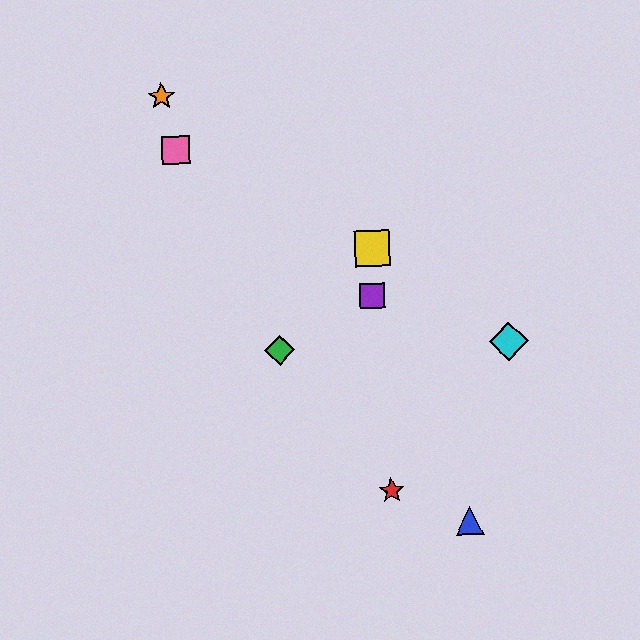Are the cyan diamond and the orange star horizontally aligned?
No, the cyan diamond is at y≈341 and the orange star is at y≈97.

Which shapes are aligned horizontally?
The green diamond, the cyan diamond are aligned horizontally.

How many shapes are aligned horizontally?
2 shapes (the green diamond, the cyan diamond) are aligned horizontally.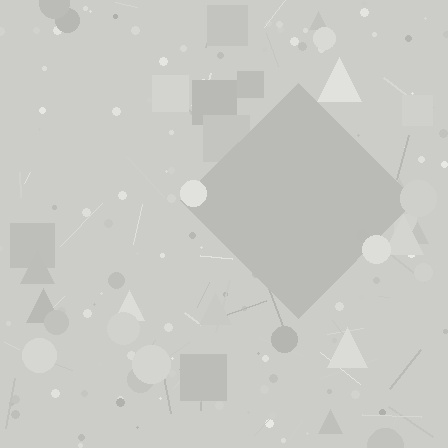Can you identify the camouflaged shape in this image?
The camouflaged shape is a diamond.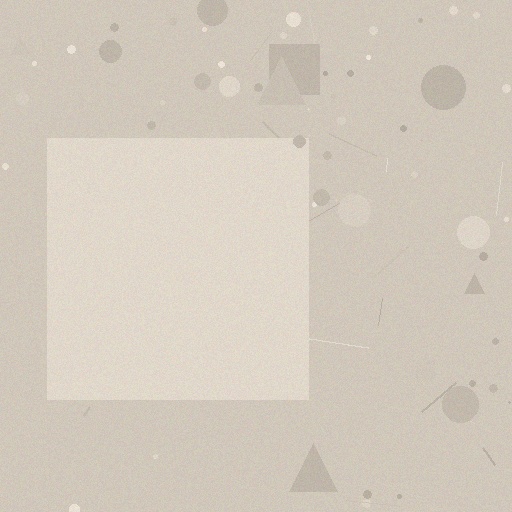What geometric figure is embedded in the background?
A square is embedded in the background.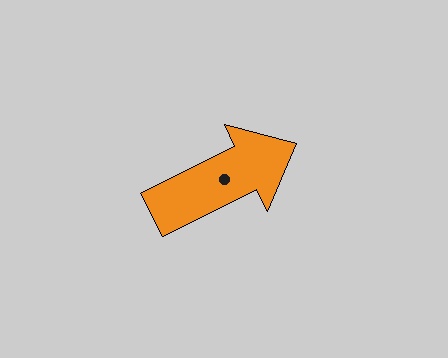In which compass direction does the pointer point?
Northeast.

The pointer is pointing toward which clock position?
Roughly 2 o'clock.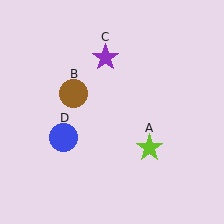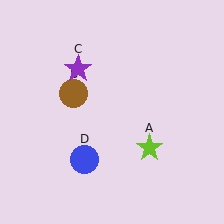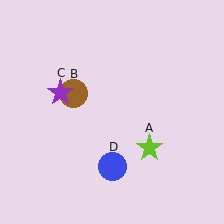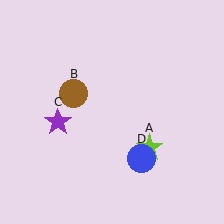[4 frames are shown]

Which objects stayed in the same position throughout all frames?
Lime star (object A) and brown circle (object B) remained stationary.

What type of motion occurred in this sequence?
The purple star (object C), blue circle (object D) rotated counterclockwise around the center of the scene.